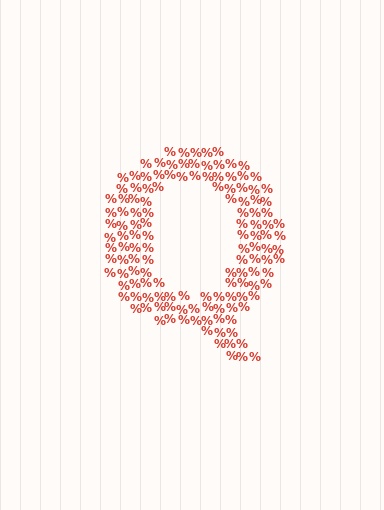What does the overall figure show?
The overall figure shows the letter Q.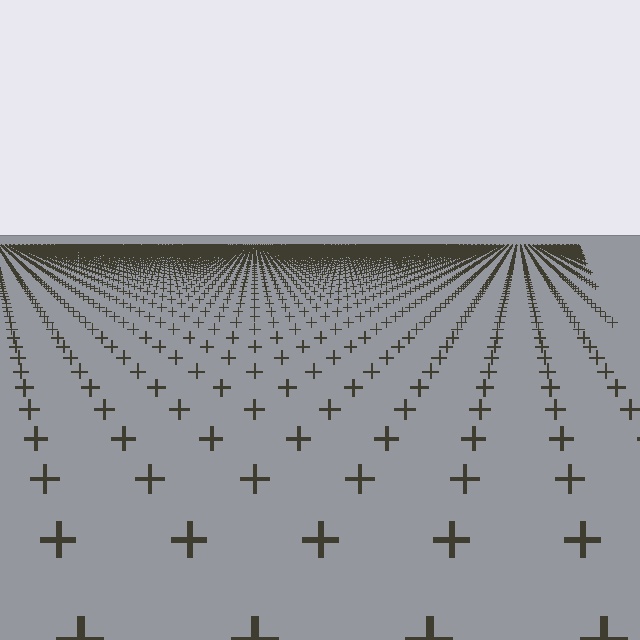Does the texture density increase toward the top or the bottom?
Density increases toward the top.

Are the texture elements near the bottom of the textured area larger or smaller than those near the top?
Larger. Near the bottom, elements are closer to the viewer and appear at a bigger on-screen size.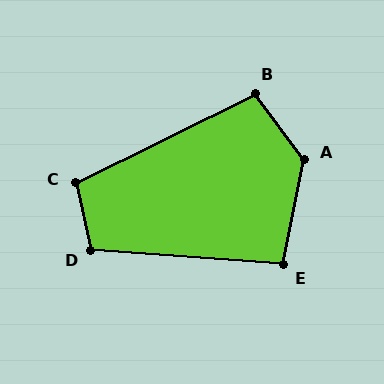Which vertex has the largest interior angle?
A, at approximately 132 degrees.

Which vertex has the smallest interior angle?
E, at approximately 97 degrees.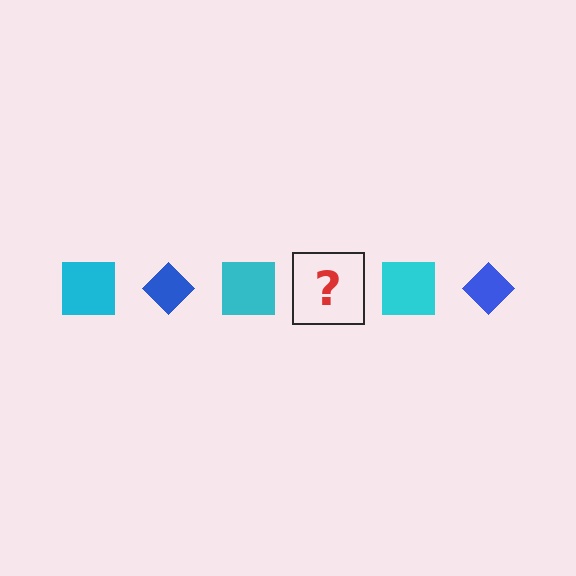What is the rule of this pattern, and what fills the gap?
The rule is that the pattern alternates between cyan square and blue diamond. The gap should be filled with a blue diamond.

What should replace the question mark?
The question mark should be replaced with a blue diamond.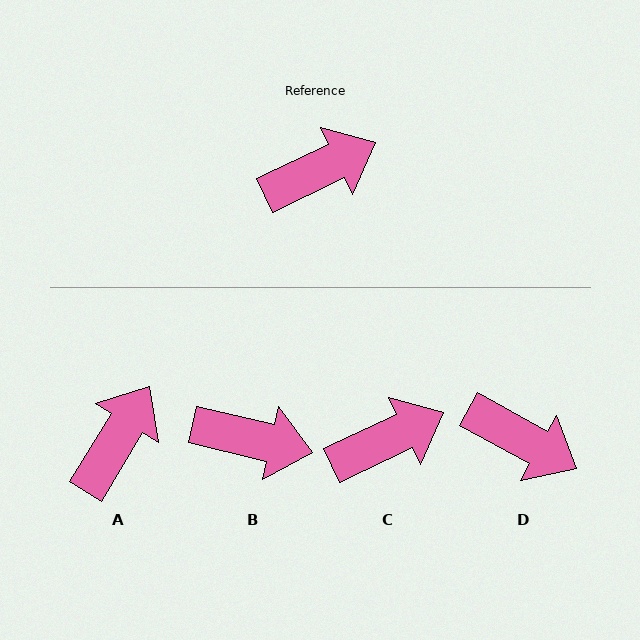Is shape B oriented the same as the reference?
No, it is off by about 39 degrees.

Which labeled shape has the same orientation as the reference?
C.